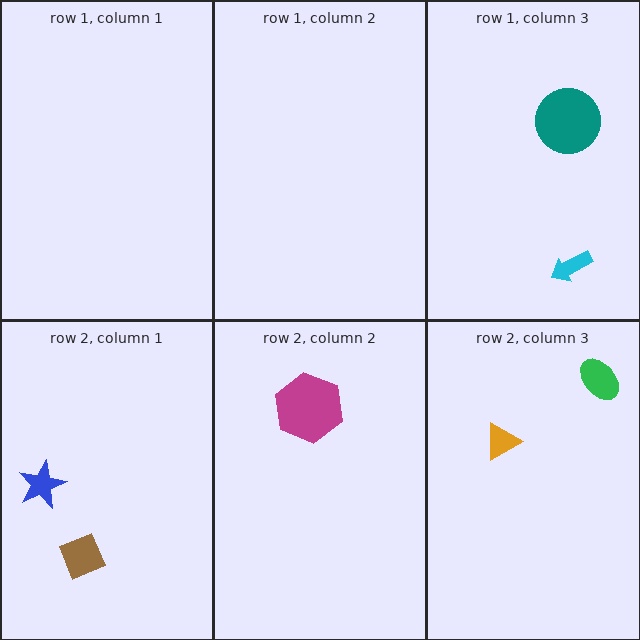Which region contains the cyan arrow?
The row 1, column 3 region.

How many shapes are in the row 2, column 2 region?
1.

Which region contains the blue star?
The row 2, column 1 region.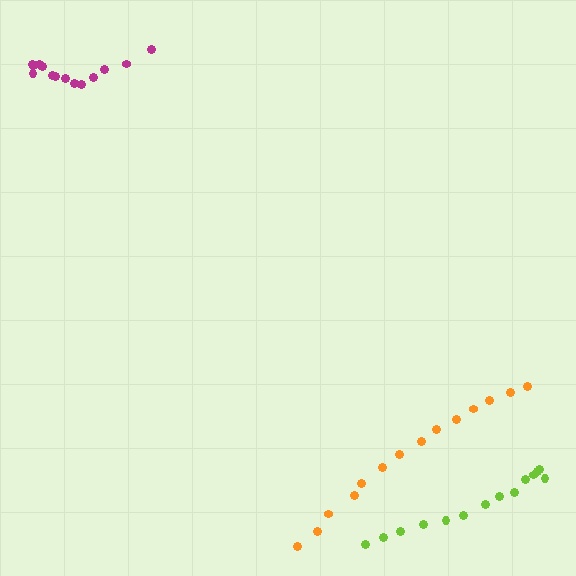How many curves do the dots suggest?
There are 3 distinct paths.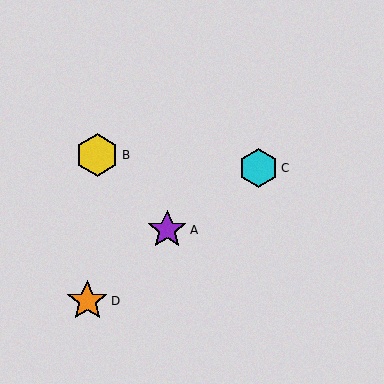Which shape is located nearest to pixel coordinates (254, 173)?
The cyan hexagon (labeled C) at (258, 168) is nearest to that location.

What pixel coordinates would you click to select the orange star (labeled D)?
Click at (87, 301) to select the orange star D.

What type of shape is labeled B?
Shape B is a yellow hexagon.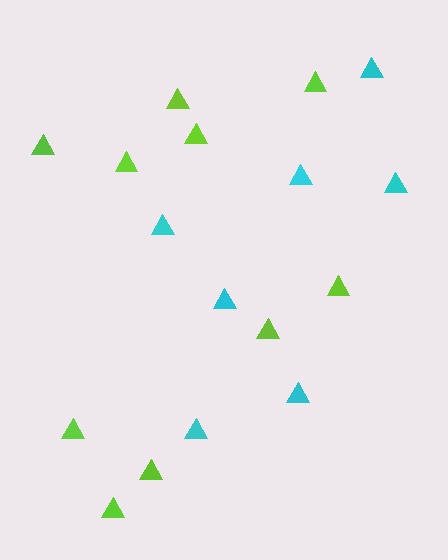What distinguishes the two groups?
There are 2 groups: one group of lime triangles (10) and one group of cyan triangles (7).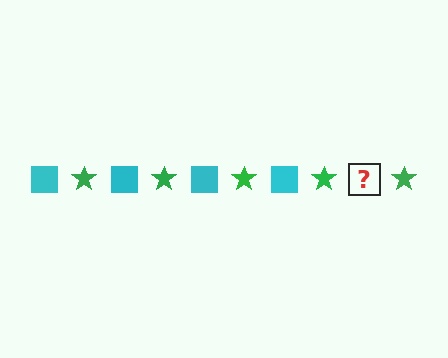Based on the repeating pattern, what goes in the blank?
The blank should be a cyan square.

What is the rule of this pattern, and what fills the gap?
The rule is that the pattern alternates between cyan square and green star. The gap should be filled with a cyan square.